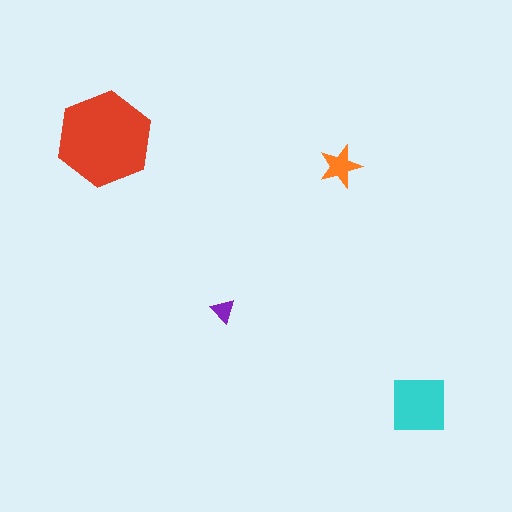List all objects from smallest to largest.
The purple triangle, the orange star, the cyan square, the red hexagon.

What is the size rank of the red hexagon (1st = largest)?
1st.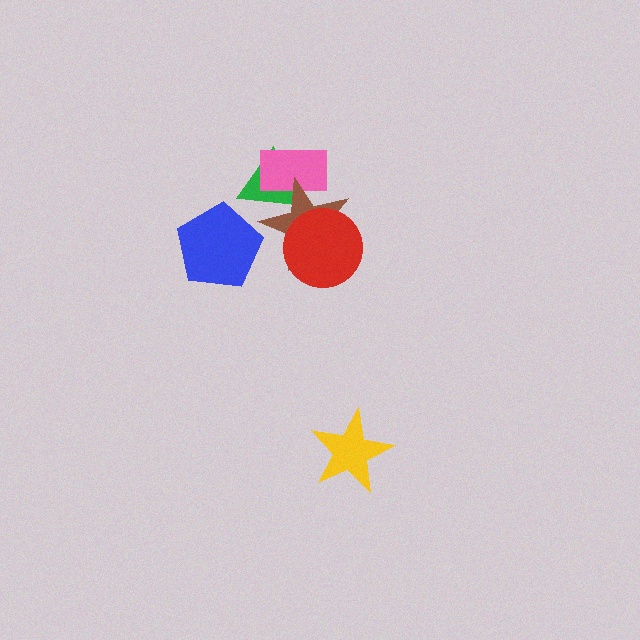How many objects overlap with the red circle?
1 object overlaps with the red circle.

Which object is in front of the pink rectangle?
The brown star is in front of the pink rectangle.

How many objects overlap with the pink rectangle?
2 objects overlap with the pink rectangle.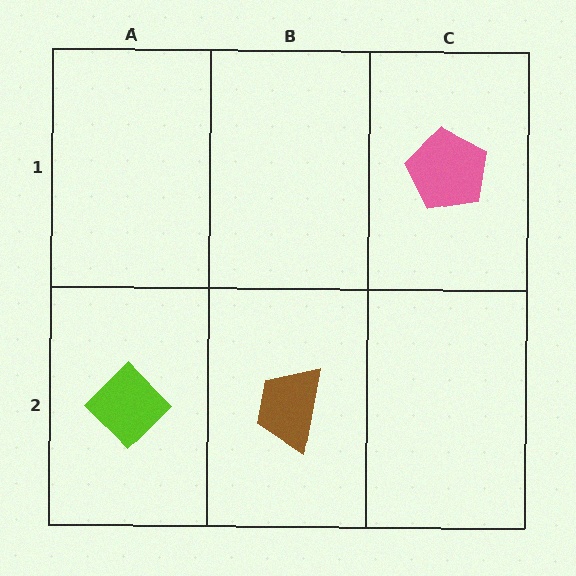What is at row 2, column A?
A lime diamond.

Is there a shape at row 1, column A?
No, that cell is empty.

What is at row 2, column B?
A brown trapezoid.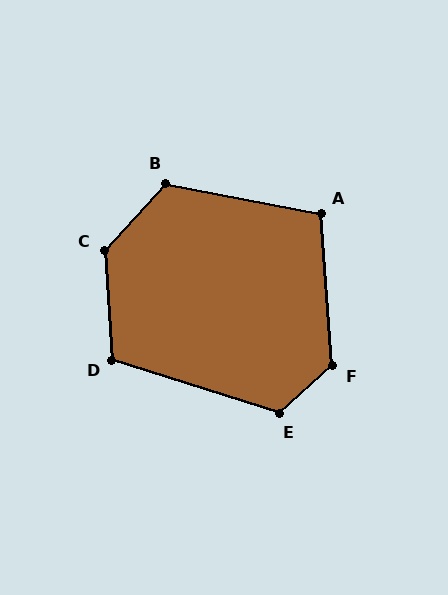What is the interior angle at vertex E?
Approximately 121 degrees (obtuse).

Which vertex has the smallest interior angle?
A, at approximately 105 degrees.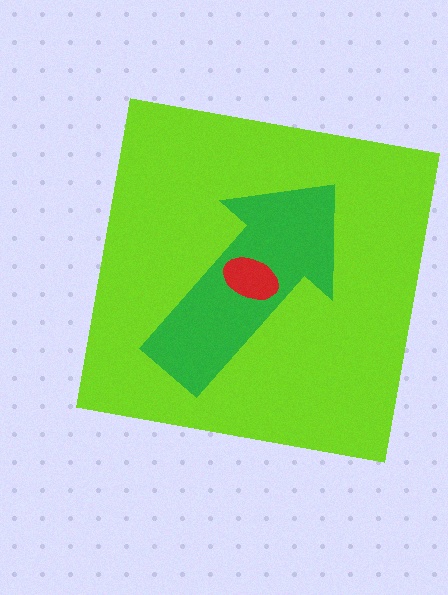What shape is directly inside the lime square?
The green arrow.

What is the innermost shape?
The red ellipse.